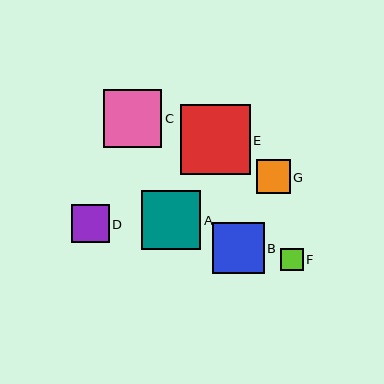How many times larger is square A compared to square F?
Square A is approximately 2.6 times the size of square F.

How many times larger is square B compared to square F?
Square B is approximately 2.3 times the size of square F.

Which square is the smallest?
Square F is the smallest with a size of approximately 23 pixels.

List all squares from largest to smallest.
From largest to smallest: E, A, C, B, D, G, F.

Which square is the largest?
Square E is the largest with a size of approximately 70 pixels.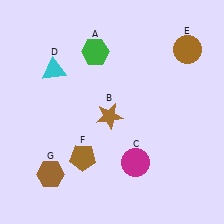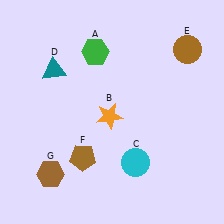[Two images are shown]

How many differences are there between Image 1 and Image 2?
There are 3 differences between the two images.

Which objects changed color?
B changed from brown to orange. C changed from magenta to cyan. D changed from cyan to teal.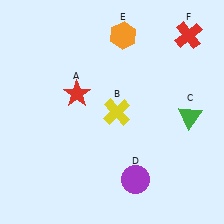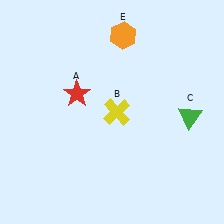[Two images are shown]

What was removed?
The purple circle (D), the red cross (F) were removed in Image 2.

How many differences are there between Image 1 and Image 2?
There are 2 differences between the two images.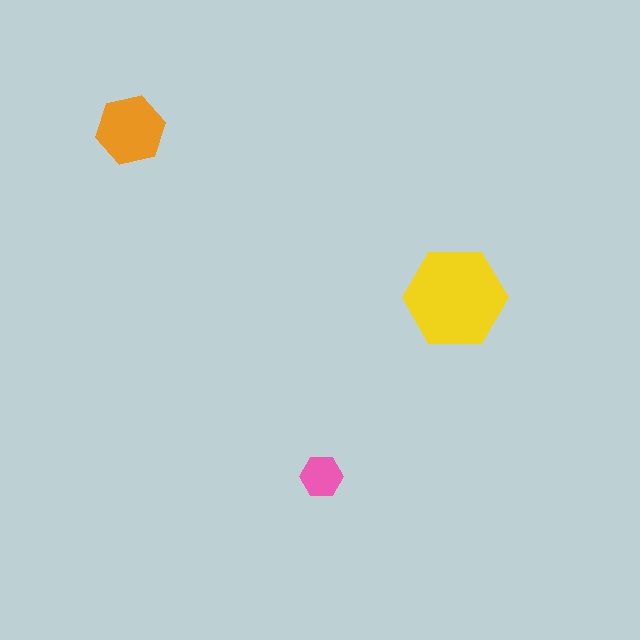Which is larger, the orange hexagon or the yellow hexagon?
The yellow one.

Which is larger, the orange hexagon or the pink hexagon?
The orange one.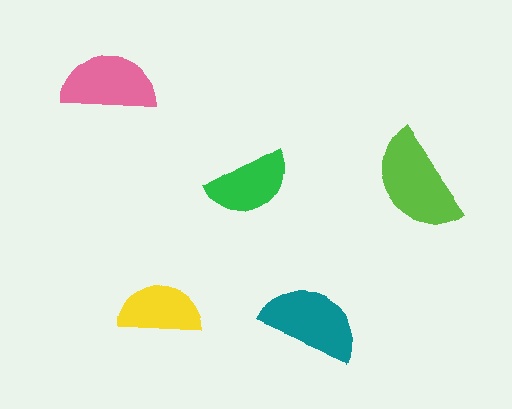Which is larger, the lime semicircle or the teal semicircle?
The lime one.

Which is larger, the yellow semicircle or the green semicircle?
The green one.